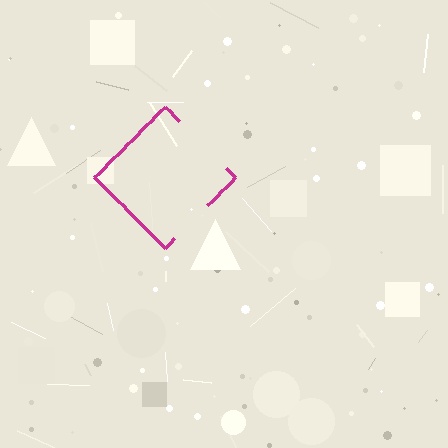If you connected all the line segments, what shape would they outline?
They would outline a diamond.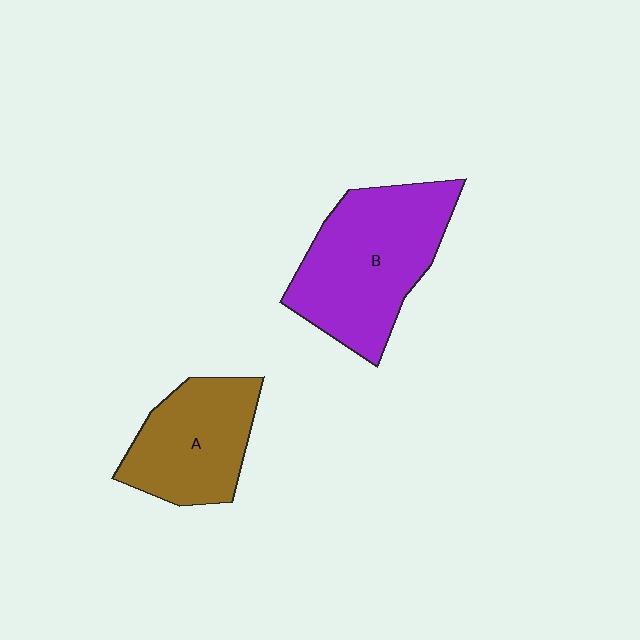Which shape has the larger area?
Shape B (purple).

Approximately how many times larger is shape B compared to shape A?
Approximately 1.4 times.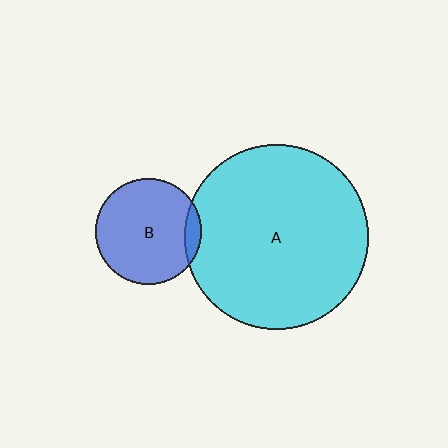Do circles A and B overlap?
Yes.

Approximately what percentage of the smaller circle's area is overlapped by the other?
Approximately 10%.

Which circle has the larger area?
Circle A (cyan).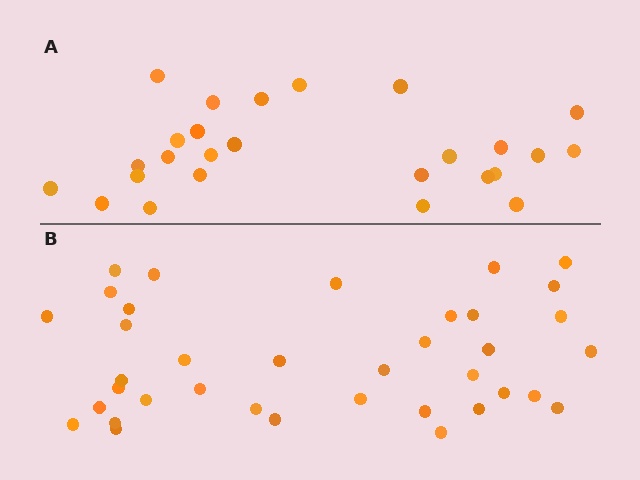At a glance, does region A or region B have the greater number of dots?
Region B (the bottom region) has more dots.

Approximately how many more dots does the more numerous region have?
Region B has roughly 12 or so more dots than region A.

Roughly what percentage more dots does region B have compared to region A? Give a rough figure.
About 40% more.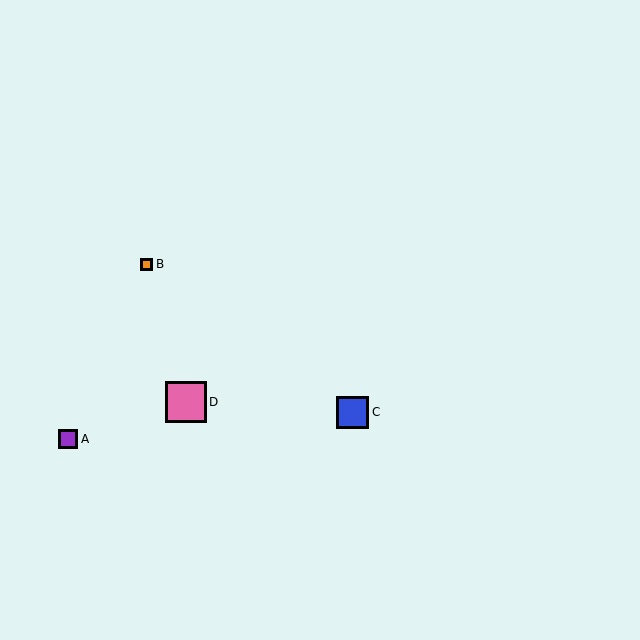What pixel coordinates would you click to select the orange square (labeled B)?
Click at (147, 264) to select the orange square B.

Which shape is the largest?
The pink square (labeled D) is the largest.